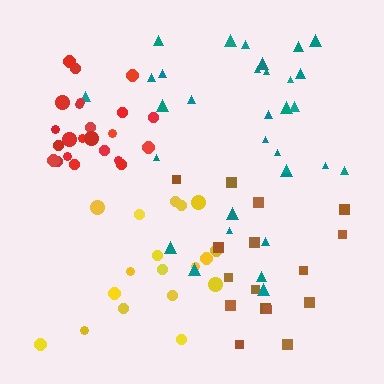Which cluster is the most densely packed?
Red.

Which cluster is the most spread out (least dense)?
Brown.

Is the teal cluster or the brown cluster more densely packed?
Teal.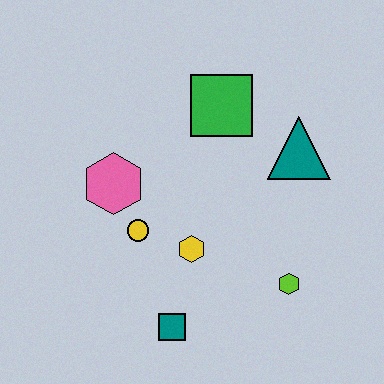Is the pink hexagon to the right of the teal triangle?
No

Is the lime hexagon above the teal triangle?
No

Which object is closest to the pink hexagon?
The yellow circle is closest to the pink hexagon.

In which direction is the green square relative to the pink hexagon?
The green square is to the right of the pink hexagon.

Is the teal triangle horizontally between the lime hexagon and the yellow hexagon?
No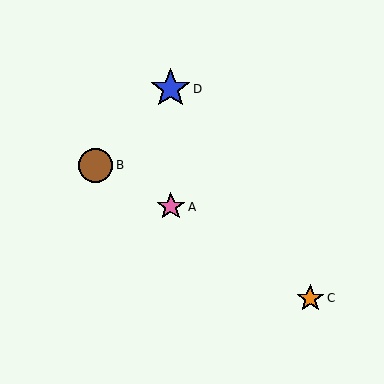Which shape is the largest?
The blue star (labeled D) is the largest.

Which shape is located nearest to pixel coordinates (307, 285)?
The orange star (labeled C) at (310, 298) is nearest to that location.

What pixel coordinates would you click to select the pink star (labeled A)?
Click at (171, 207) to select the pink star A.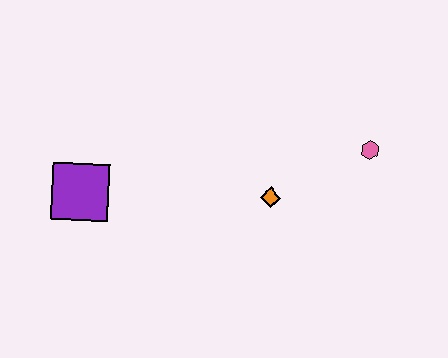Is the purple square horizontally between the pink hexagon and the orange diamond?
No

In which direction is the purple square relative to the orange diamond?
The purple square is to the left of the orange diamond.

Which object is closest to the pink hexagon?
The orange diamond is closest to the pink hexagon.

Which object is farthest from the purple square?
The pink hexagon is farthest from the purple square.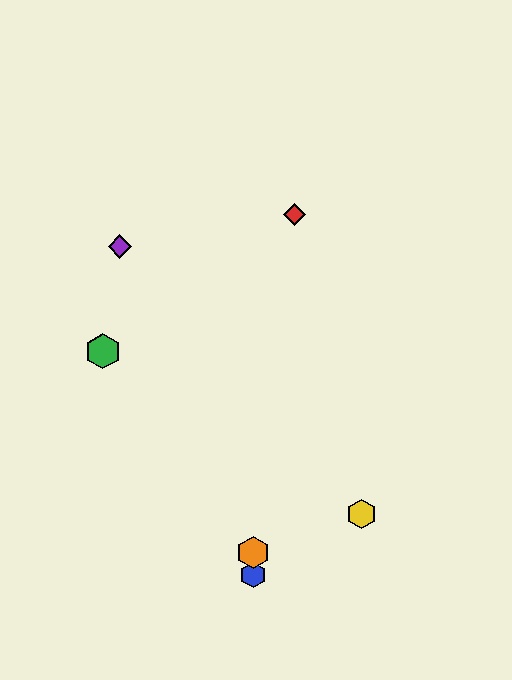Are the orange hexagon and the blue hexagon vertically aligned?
Yes, both are at x≈253.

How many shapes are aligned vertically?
2 shapes (the blue hexagon, the orange hexagon) are aligned vertically.